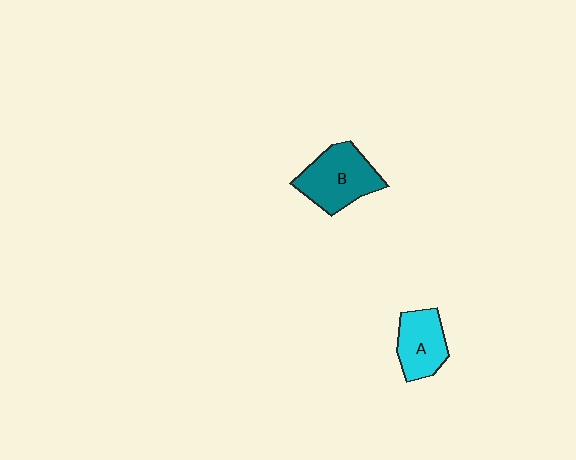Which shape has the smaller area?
Shape A (cyan).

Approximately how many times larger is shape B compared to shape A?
Approximately 1.3 times.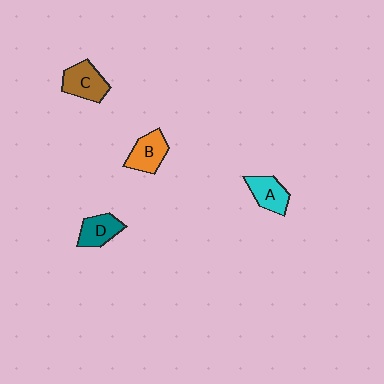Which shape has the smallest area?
Shape A (cyan).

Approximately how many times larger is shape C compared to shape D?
Approximately 1.2 times.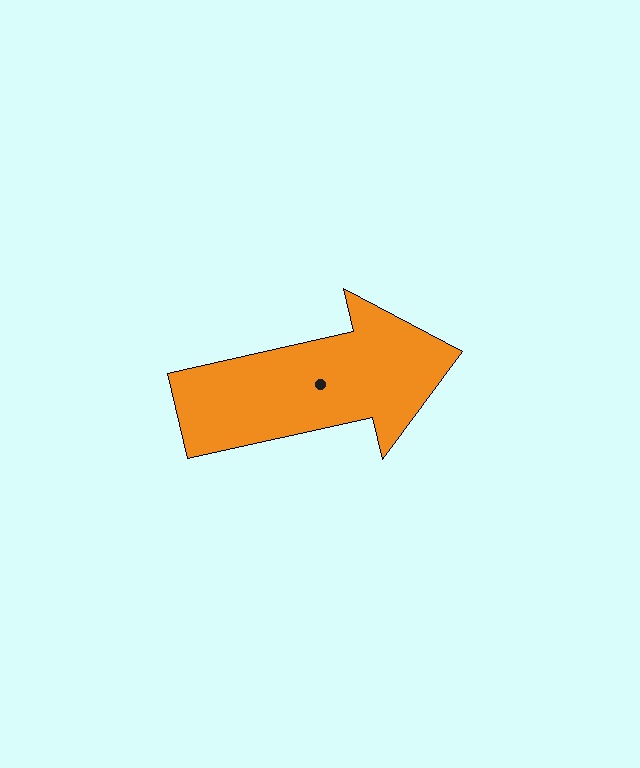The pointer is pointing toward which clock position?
Roughly 3 o'clock.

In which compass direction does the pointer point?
East.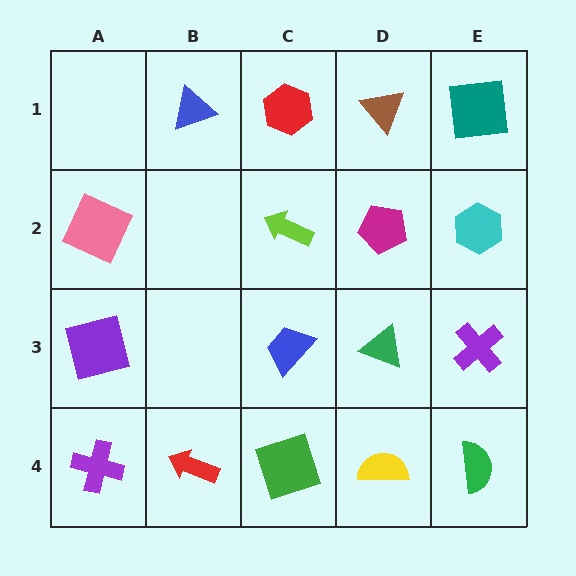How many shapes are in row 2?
4 shapes.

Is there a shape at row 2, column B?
No, that cell is empty.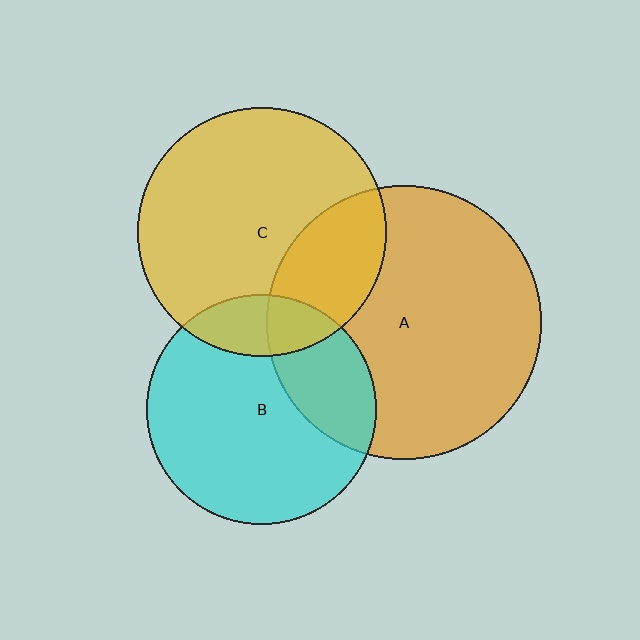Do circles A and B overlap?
Yes.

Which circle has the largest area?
Circle A (orange).